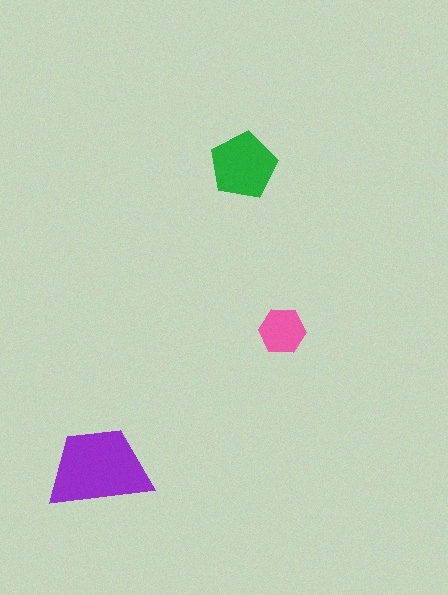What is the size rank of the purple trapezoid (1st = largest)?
1st.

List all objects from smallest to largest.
The pink hexagon, the green pentagon, the purple trapezoid.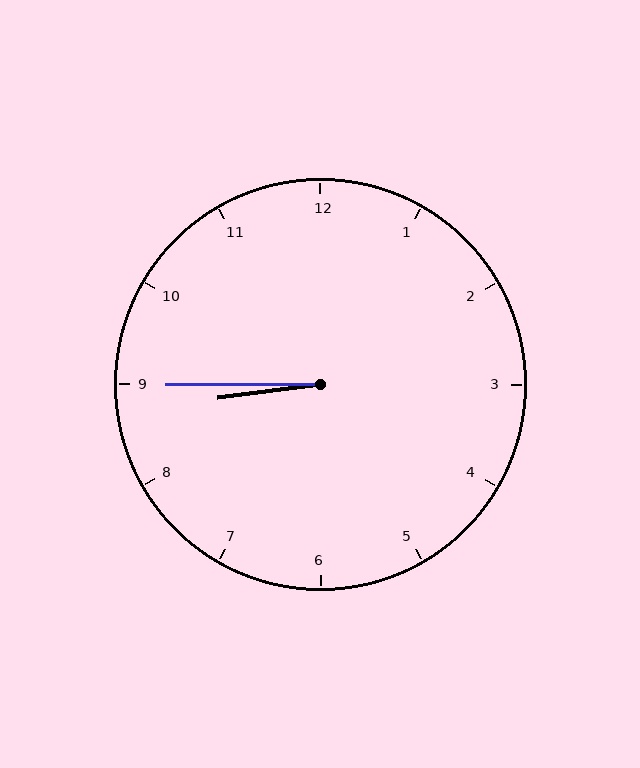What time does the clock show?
8:45.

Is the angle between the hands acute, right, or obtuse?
It is acute.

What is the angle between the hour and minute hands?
Approximately 8 degrees.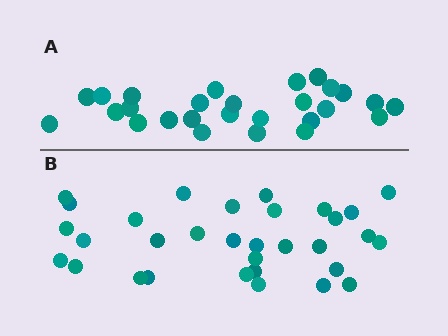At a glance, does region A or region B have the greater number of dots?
Region B (the bottom region) has more dots.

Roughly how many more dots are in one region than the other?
Region B has about 5 more dots than region A.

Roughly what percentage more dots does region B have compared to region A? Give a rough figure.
About 20% more.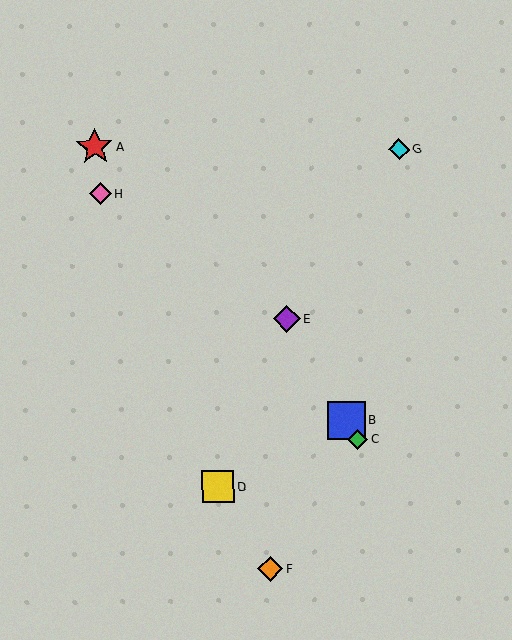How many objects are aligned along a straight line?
3 objects (B, C, E) are aligned along a straight line.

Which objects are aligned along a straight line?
Objects B, C, E are aligned along a straight line.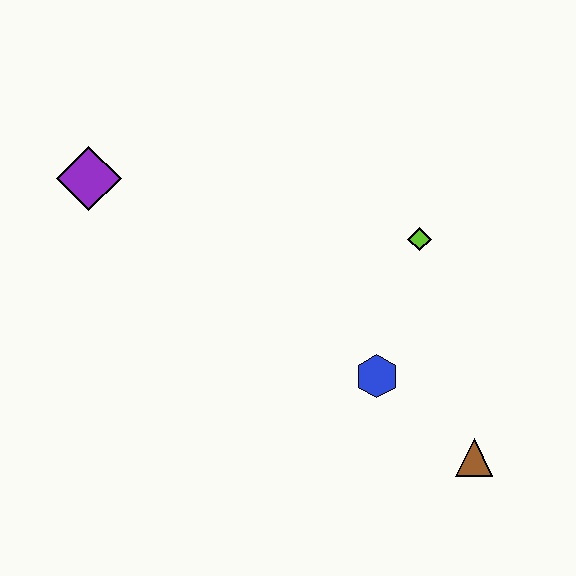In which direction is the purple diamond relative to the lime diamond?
The purple diamond is to the left of the lime diamond.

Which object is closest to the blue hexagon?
The brown triangle is closest to the blue hexagon.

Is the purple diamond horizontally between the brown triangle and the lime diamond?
No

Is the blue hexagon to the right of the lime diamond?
No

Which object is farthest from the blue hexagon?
The purple diamond is farthest from the blue hexagon.